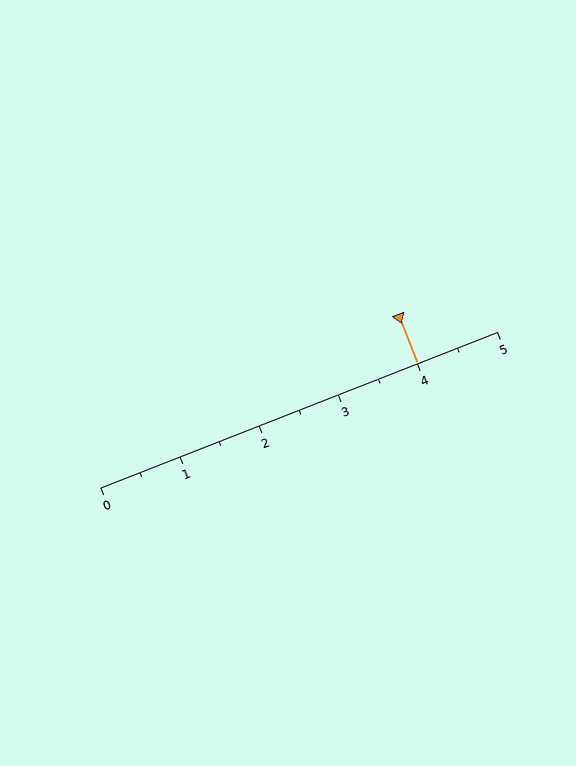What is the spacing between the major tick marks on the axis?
The major ticks are spaced 1 apart.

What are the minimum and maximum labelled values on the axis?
The axis runs from 0 to 5.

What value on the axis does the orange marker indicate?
The marker indicates approximately 4.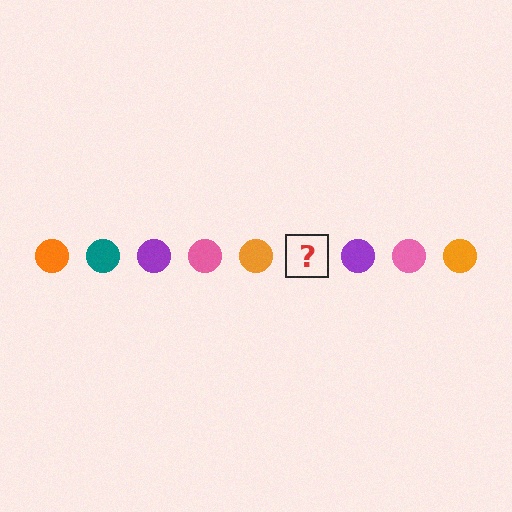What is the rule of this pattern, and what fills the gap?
The rule is that the pattern cycles through orange, teal, purple, pink circles. The gap should be filled with a teal circle.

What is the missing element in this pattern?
The missing element is a teal circle.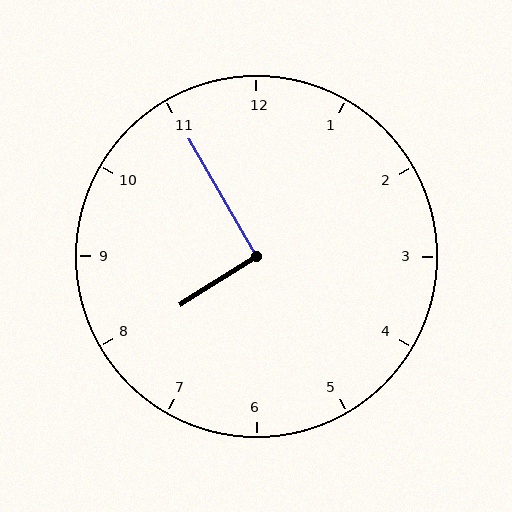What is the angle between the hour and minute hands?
Approximately 92 degrees.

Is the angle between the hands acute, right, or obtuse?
It is right.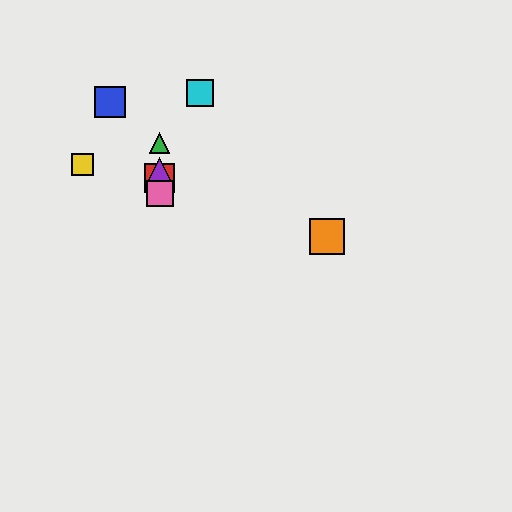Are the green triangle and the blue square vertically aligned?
No, the green triangle is at x≈160 and the blue square is at x≈110.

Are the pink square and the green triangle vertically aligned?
Yes, both are at x≈160.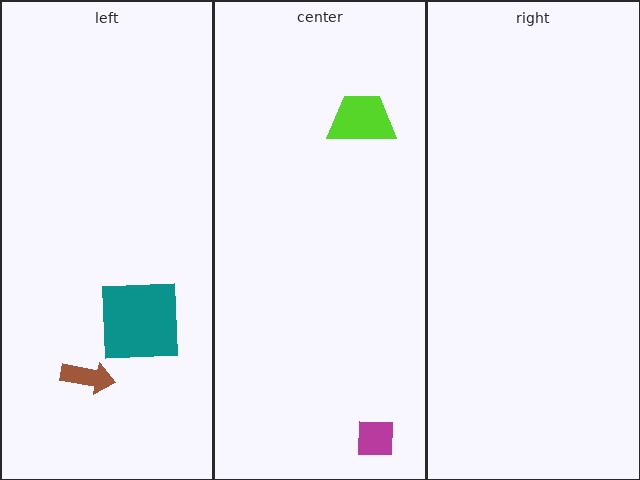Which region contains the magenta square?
The center region.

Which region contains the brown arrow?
The left region.